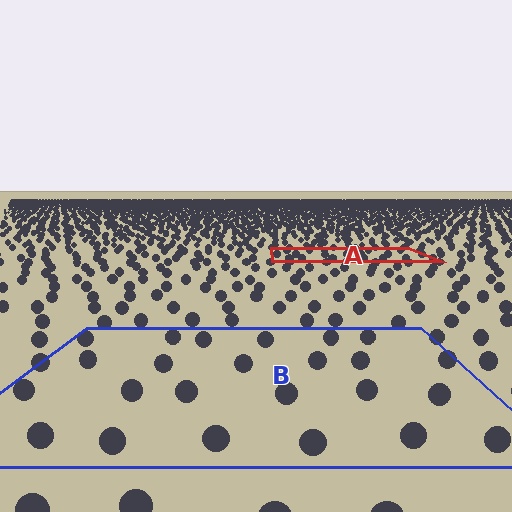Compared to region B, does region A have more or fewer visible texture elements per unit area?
Region A has more texture elements per unit area — they are packed more densely because it is farther away.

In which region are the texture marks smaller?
The texture marks are smaller in region A, because it is farther away.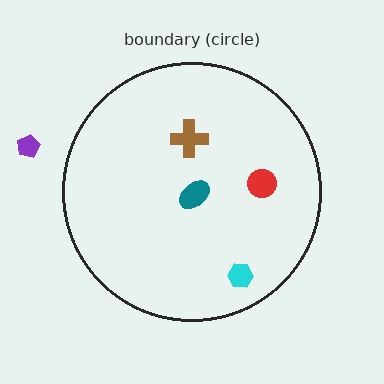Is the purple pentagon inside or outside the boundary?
Outside.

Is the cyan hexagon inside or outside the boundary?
Inside.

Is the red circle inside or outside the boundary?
Inside.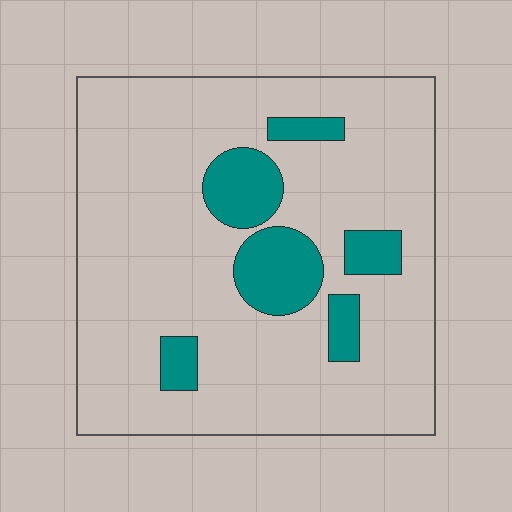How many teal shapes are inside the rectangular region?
6.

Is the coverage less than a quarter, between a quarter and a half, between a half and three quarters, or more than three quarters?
Less than a quarter.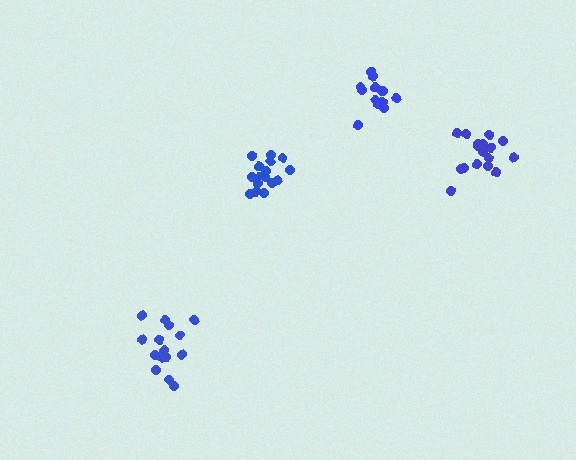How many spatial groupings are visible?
There are 4 spatial groupings.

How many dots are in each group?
Group 1: 16 dots, Group 2: 16 dots, Group 3: 17 dots, Group 4: 13 dots (62 total).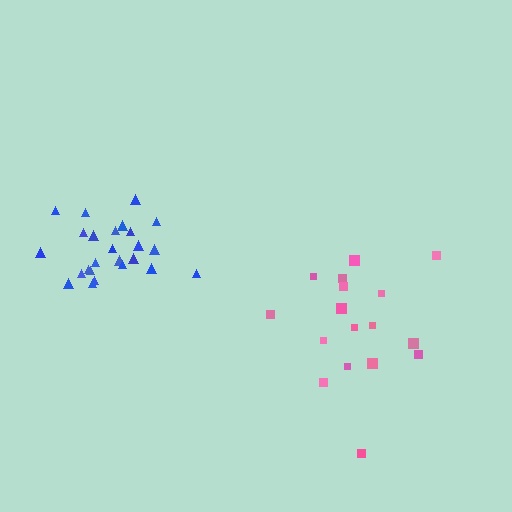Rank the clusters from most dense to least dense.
blue, pink.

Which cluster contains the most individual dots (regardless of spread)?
Blue (25).